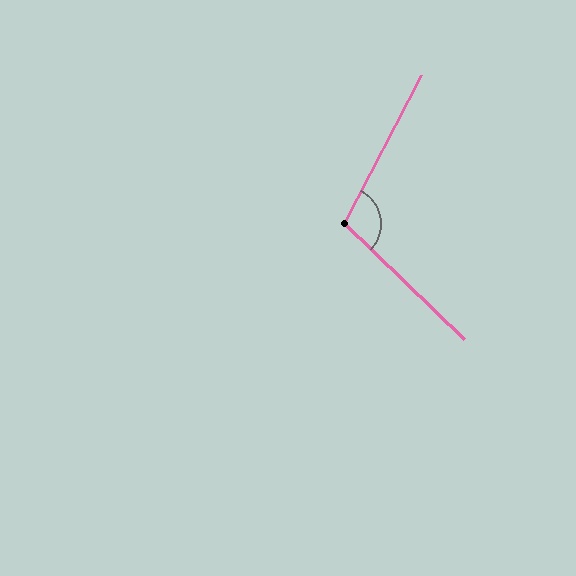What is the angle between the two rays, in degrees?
Approximately 106 degrees.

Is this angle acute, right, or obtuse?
It is obtuse.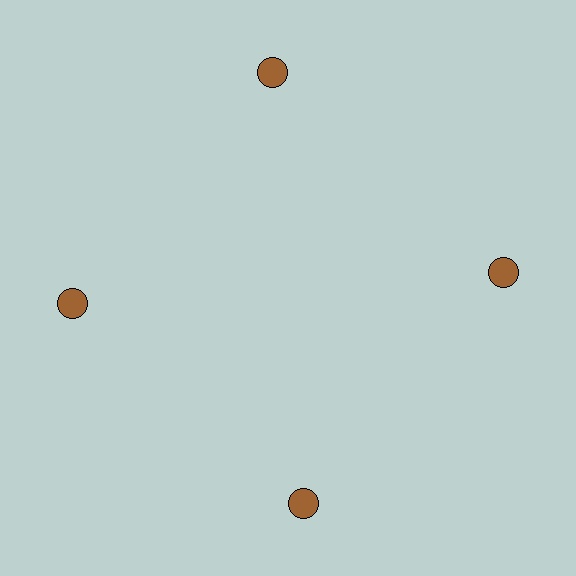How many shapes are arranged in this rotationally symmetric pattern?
There are 4 shapes, arranged in 4 groups of 1.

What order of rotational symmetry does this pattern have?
This pattern has 4-fold rotational symmetry.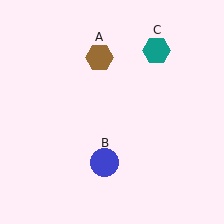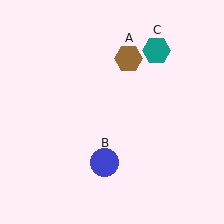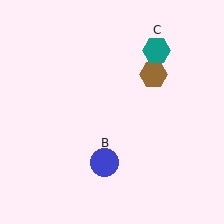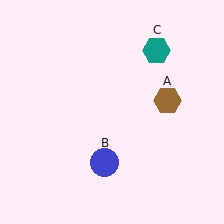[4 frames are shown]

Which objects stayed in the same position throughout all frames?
Blue circle (object B) and teal hexagon (object C) remained stationary.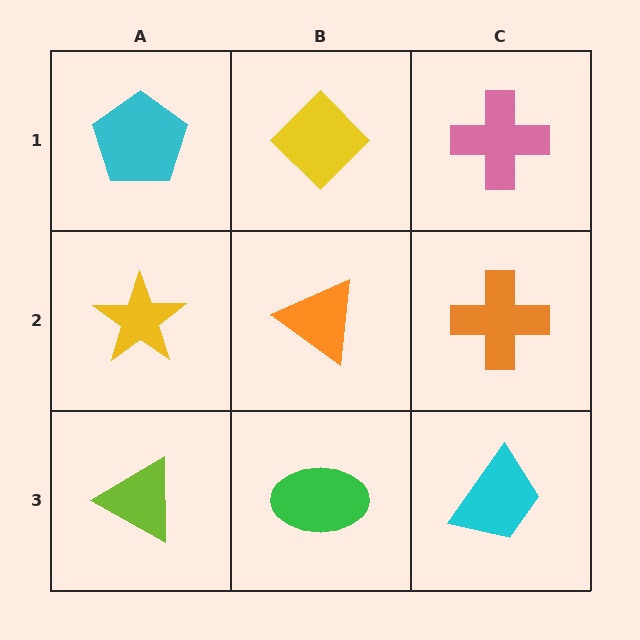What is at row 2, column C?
An orange cross.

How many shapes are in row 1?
3 shapes.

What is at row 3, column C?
A cyan trapezoid.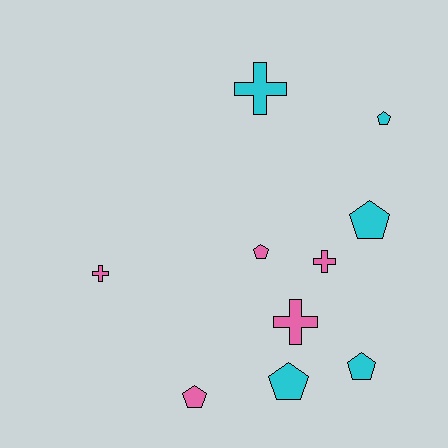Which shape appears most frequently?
Pentagon, with 6 objects.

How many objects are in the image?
There are 10 objects.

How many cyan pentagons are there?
There are 4 cyan pentagons.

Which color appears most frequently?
Pink, with 5 objects.